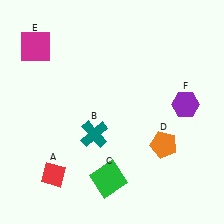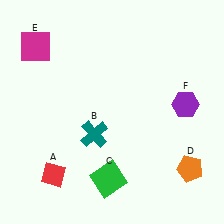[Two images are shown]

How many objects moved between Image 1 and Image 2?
1 object moved between the two images.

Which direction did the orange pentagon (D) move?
The orange pentagon (D) moved right.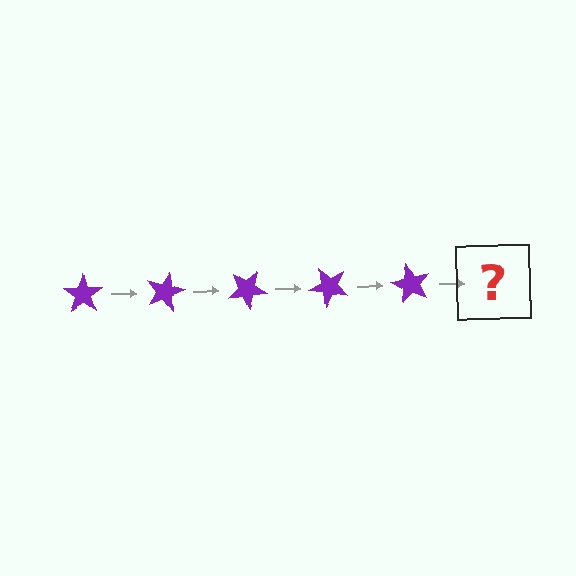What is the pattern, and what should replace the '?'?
The pattern is that the star rotates 15 degrees each step. The '?' should be a purple star rotated 75 degrees.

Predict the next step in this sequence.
The next step is a purple star rotated 75 degrees.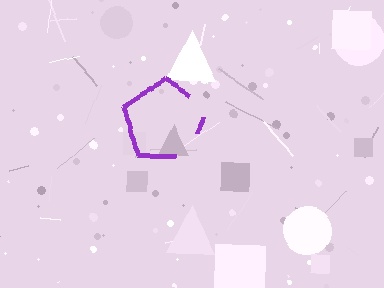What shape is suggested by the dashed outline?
The dashed outline suggests a pentagon.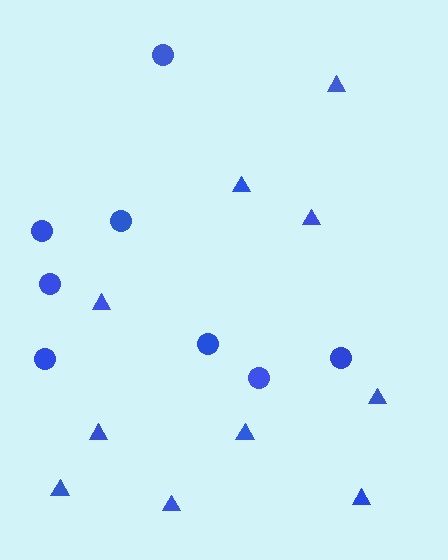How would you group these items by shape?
There are 2 groups: one group of triangles (10) and one group of circles (8).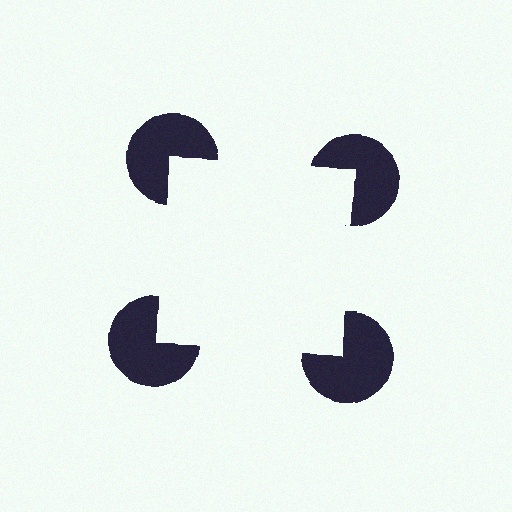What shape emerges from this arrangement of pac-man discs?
An illusory square — its edges are inferred from the aligned wedge cuts in the pac-man discs, not physically drawn.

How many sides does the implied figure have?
4 sides.